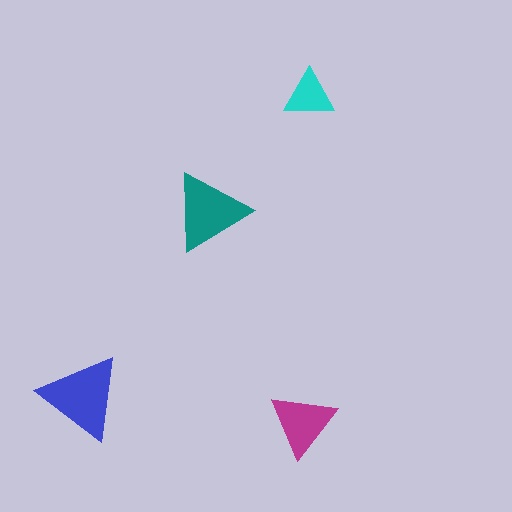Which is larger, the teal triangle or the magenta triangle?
The teal one.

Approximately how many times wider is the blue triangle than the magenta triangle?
About 1.5 times wider.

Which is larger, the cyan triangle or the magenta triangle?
The magenta one.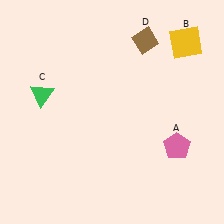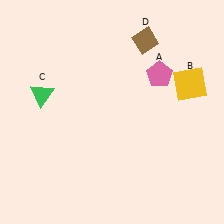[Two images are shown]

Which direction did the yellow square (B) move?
The yellow square (B) moved down.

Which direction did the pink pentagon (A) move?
The pink pentagon (A) moved up.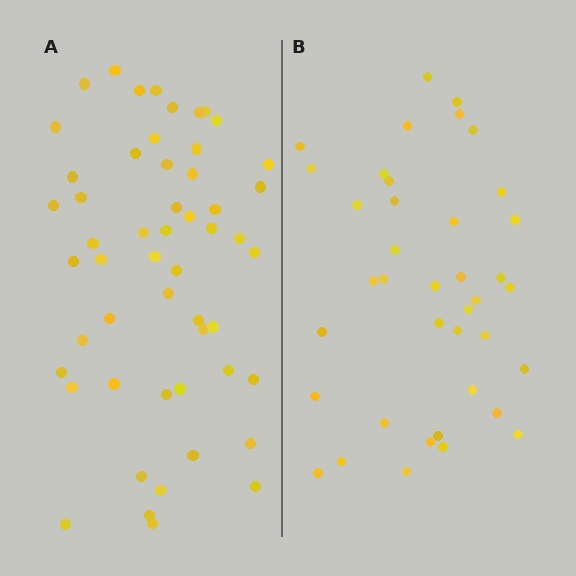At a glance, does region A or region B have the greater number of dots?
Region A (the left region) has more dots.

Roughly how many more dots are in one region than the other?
Region A has approximately 15 more dots than region B.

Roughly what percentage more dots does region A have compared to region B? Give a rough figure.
About 35% more.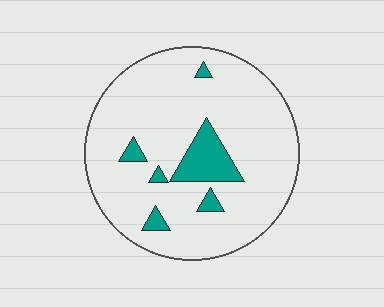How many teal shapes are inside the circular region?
6.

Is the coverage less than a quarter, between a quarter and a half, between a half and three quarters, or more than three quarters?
Less than a quarter.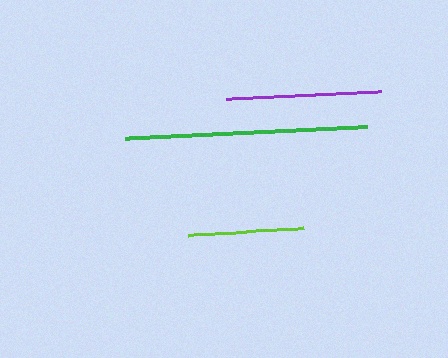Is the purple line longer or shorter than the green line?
The green line is longer than the purple line.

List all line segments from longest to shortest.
From longest to shortest: green, purple, lime.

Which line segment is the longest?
The green line is the longest at approximately 243 pixels.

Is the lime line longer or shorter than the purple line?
The purple line is longer than the lime line.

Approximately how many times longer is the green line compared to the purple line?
The green line is approximately 1.6 times the length of the purple line.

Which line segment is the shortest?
The lime line is the shortest at approximately 116 pixels.